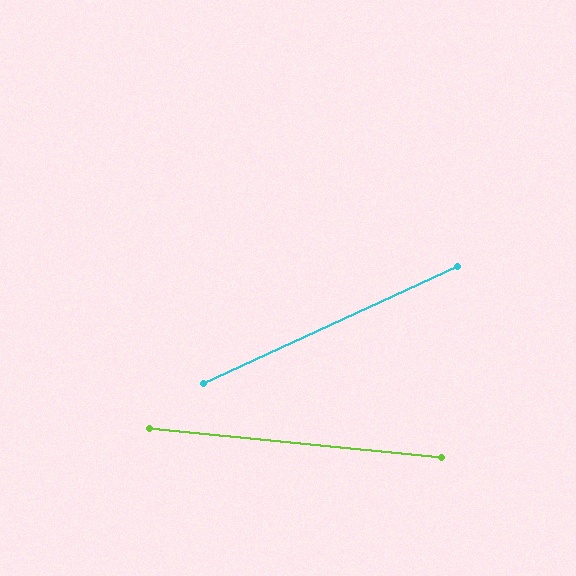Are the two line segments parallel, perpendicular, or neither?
Neither parallel nor perpendicular — they differ by about 30°.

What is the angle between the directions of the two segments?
Approximately 30 degrees.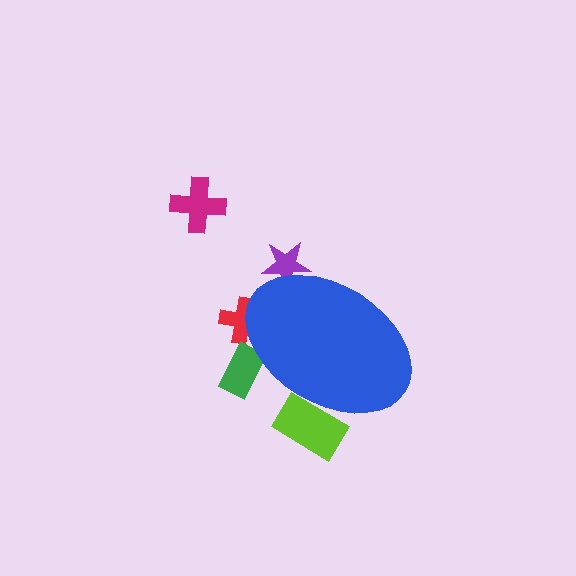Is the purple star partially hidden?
Yes, the purple star is partially hidden behind the blue ellipse.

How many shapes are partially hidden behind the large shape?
4 shapes are partially hidden.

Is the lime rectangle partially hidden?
Yes, the lime rectangle is partially hidden behind the blue ellipse.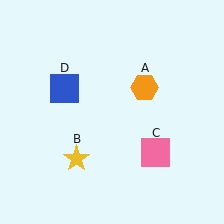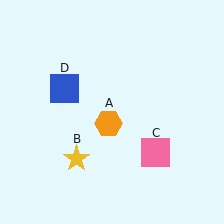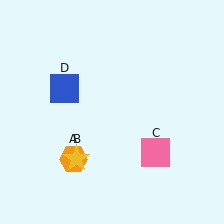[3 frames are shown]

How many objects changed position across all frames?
1 object changed position: orange hexagon (object A).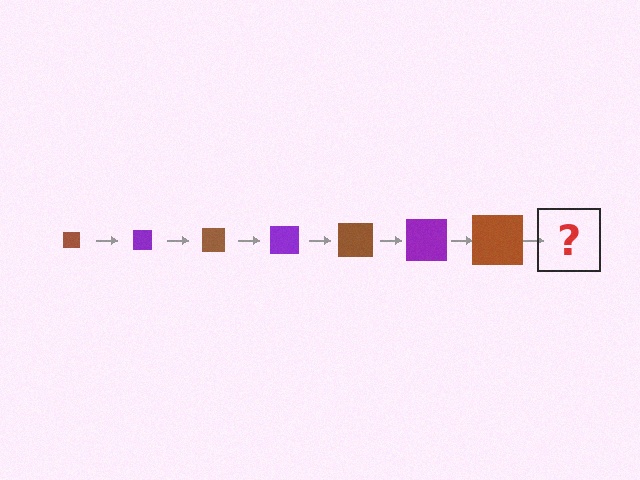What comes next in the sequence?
The next element should be a purple square, larger than the previous one.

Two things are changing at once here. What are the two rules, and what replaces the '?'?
The two rules are that the square grows larger each step and the color cycles through brown and purple. The '?' should be a purple square, larger than the previous one.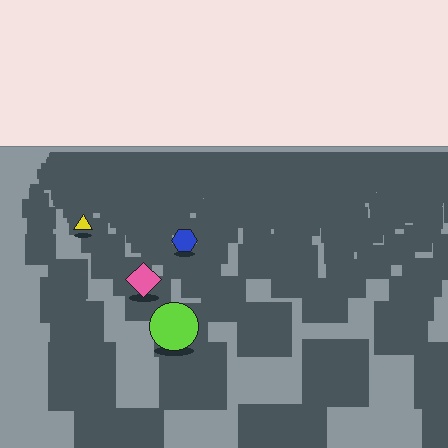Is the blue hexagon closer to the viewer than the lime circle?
No. The lime circle is closer — you can tell from the texture gradient: the ground texture is coarser near it.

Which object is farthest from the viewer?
The yellow triangle is farthest from the viewer. It appears smaller and the ground texture around it is denser.